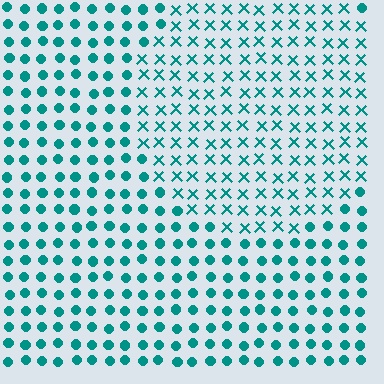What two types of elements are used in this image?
The image uses X marks inside the circle region and circles outside it.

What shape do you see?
I see a circle.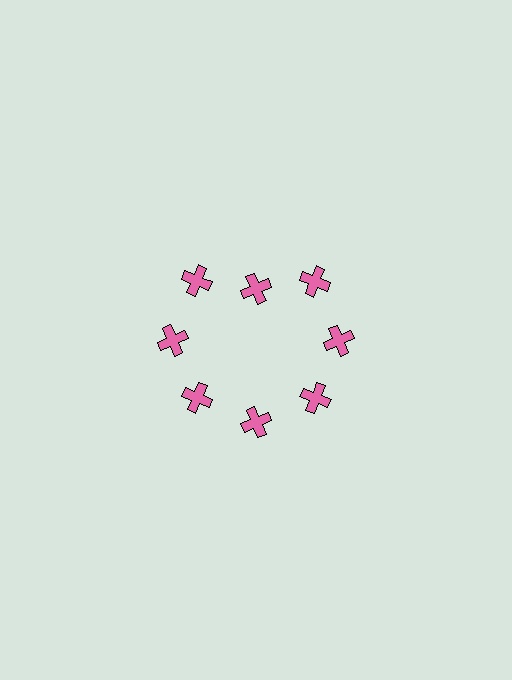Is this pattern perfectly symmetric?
No. The 8 pink crosses are arranged in a ring, but one element near the 12 o'clock position is pulled inward toward the center, breaking the 8-fold rotational symmetry.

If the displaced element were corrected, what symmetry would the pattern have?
It would have 8-fold rotational symmetry — the pattern would map onto itself every 45 degrees.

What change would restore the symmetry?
The symmetry would be restored by moving it outward, back onto the ring so that all 8 crosses sit at equal angles and equal distance from the center.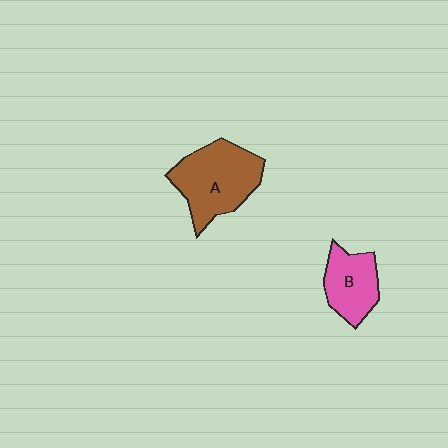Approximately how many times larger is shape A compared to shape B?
Approximately 1.6 times.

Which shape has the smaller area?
Shape B (pink).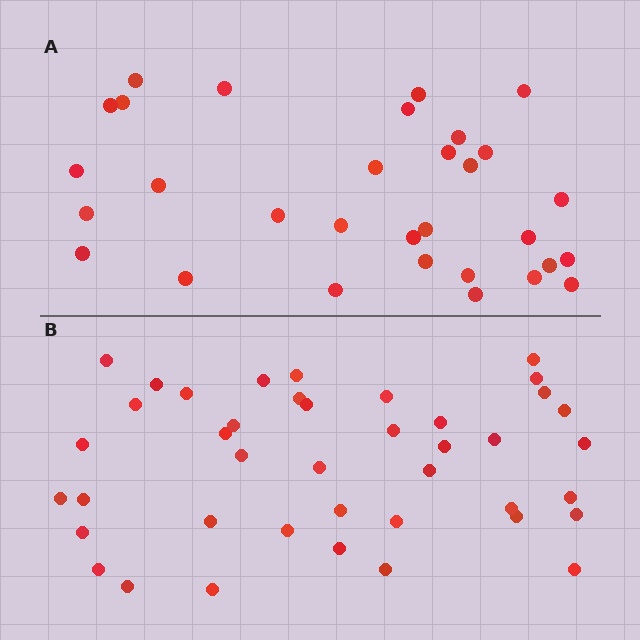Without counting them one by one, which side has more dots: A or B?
Region B (the bottom region) has more dots.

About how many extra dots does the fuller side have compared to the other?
Region B has roughly 10 or so more dots than region A.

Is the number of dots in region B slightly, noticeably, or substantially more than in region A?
Region B has noticeably more, but not dramatically so. The ratio is roughly 1.3 to 1.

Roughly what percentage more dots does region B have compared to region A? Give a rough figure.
About 30% more.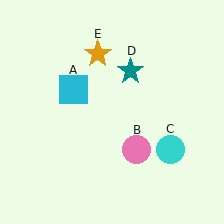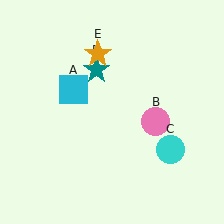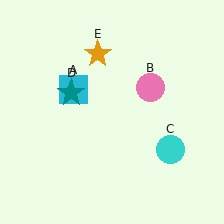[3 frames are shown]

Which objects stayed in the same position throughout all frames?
Cyan square (object A) and cyan circle (object C) and orange star (object E) remained stationary.